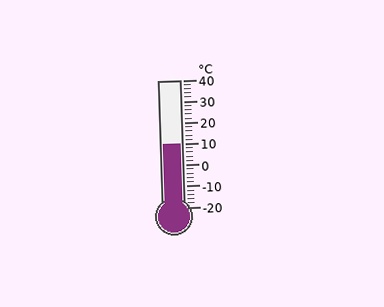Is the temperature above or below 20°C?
The temperature is below 20°C.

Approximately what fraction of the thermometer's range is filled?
The thermometer is filled to approximately 50% of its range.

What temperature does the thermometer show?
The thermometer shows approximately 10°C.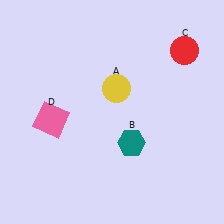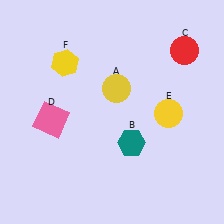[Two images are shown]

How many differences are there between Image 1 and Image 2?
There are 2 differences between the two images.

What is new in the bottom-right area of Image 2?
A yellow circle (E) was added in the bottom-right area of Image 2.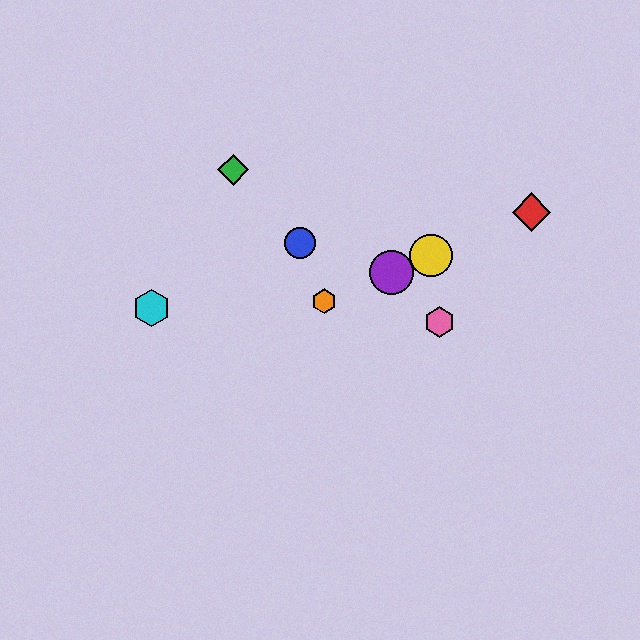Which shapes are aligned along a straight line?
The red diamond, the yellow circle, the purple circle, the orange hexagon are aligned along a straight line.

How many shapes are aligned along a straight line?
4 shapes (the red diamond, the yellow circle, the purple circle, the orange hexagon) are aligned along a straight line.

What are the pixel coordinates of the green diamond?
The green diamond is at (233, 170).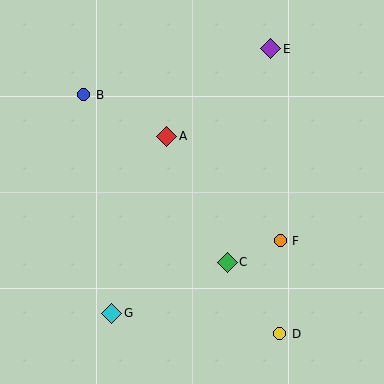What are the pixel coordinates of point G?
Point G is at (112, 313).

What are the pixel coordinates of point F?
Point F is at (280, 241).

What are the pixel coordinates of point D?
Point D is at (280, 334).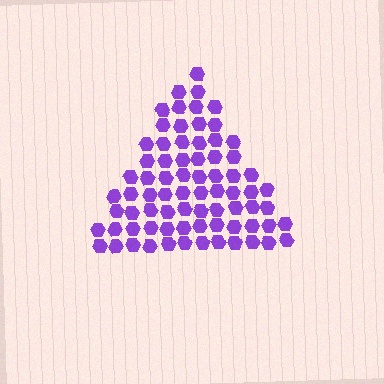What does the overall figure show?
The overall figure shows a triangle.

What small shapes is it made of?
It is made of small hexagons.